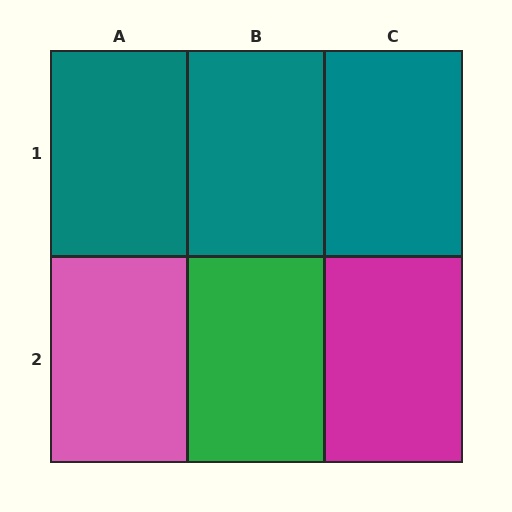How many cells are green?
1 cell is green.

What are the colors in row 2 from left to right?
Pink, green, magenta.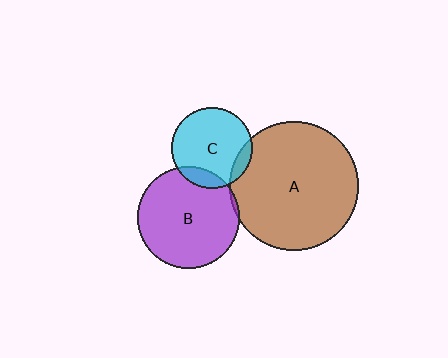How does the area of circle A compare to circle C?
Approximately 2.5 times.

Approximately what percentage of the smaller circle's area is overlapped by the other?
Approximately 15%.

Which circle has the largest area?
Circle A (brown).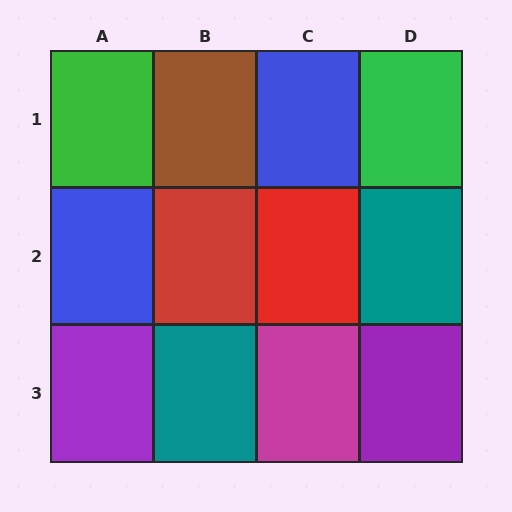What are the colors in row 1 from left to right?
Green, brown, blue, green.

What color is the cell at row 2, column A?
Blue.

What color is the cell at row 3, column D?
Purple.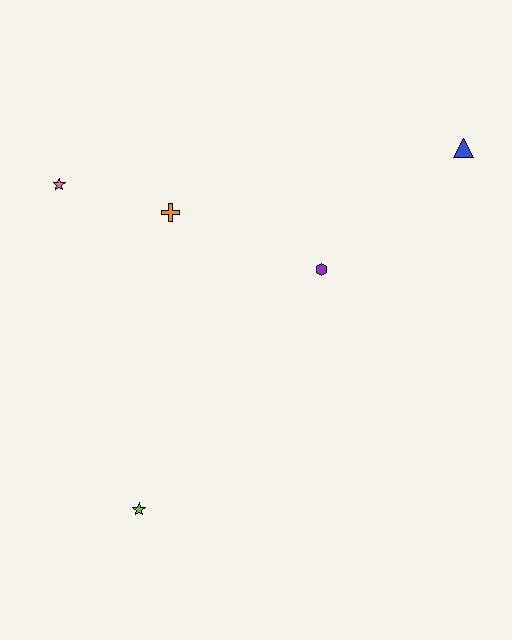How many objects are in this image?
There are 5 objects.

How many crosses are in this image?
There is 1 cross.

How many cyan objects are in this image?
There are no cyan objects.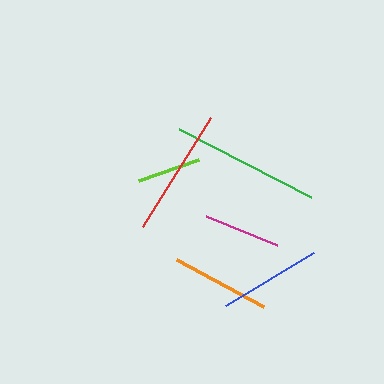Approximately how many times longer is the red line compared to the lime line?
The red line is approximately 2.0 times the length of the lime line.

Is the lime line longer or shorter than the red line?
The red line is longer than the lime line.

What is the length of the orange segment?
The orange segment is approximately 99 pixels long.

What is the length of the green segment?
The green segment is approximately 148 pixels long.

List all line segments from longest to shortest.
From longest to shortest: green, red, blue, orange, magenta, lime.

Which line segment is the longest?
The green line is the longest at approximately 148 pixels.